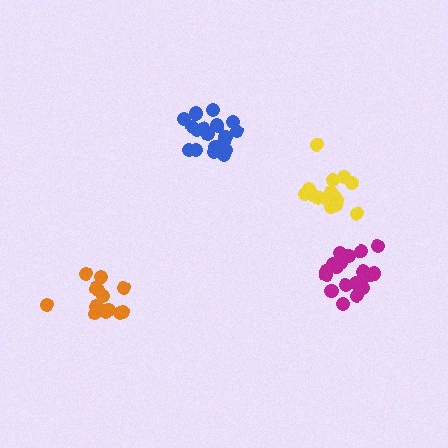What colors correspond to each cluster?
The clusters are colored: orange, yellow, blue, magenta.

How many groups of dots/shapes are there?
There are 4 groups.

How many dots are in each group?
Group 1: 14 dots, Group 2: 15 dots, Group 3: 18 dots, Group 4: 19 dots (66 total).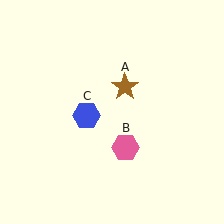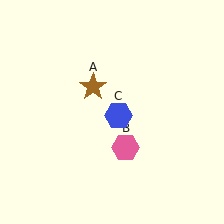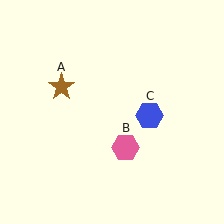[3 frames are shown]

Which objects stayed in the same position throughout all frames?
Pink hexagon (object B) remained stationary.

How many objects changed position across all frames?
2 objects changed position: brown star (object A), blue hexagon (object C).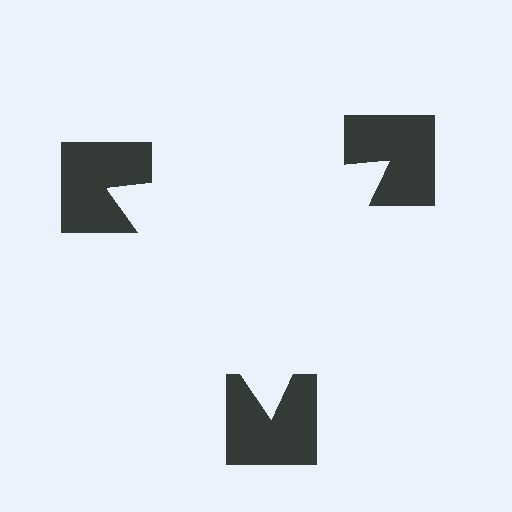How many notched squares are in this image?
There are 3 — one at each vertex of the illusory triangle.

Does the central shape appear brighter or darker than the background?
It typically appears slightly brighter than the background, even though no actual brightness change is drawn.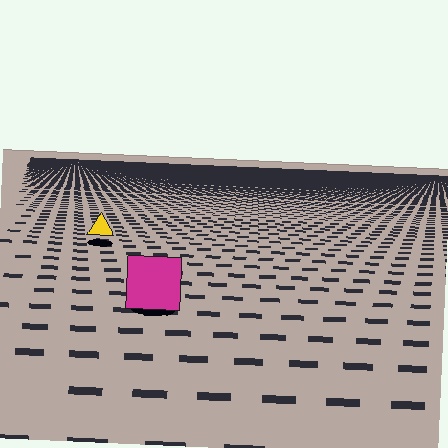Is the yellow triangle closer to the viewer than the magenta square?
No. The magenta square is closer — you can tell from the texture gradient: the ground texture is coarser near it.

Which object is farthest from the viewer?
The yellow triangle is farthest from the viewer. It appears smaller and the ground texture around it is denser.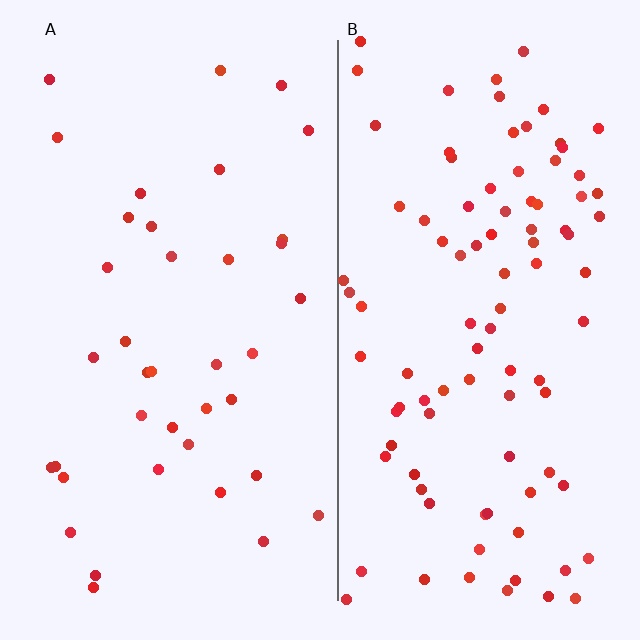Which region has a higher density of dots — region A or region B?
B (the right).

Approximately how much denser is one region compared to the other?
Approximately 2.5× — region B over region A.